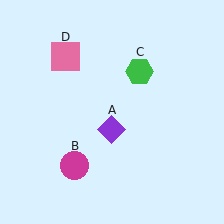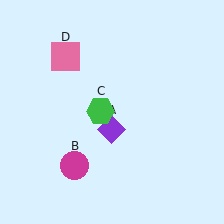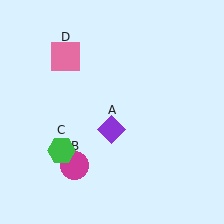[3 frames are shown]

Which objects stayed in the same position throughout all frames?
Purple diamond (object A) and magenta circle (object B) and pink square (object D) remained stationary.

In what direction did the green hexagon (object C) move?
The green hexagon (object C) moved down and to the left.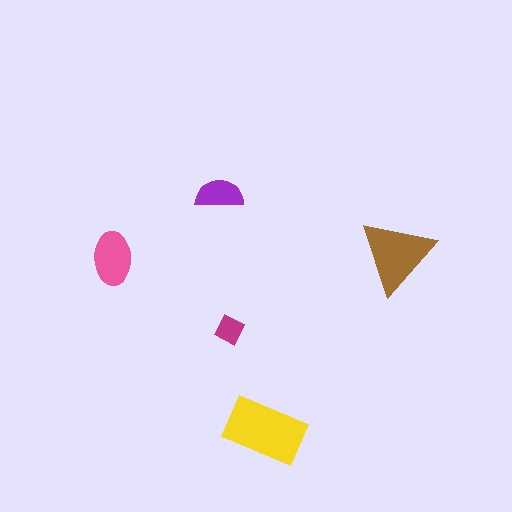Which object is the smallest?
The magenta diamond.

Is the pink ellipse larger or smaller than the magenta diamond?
Larger.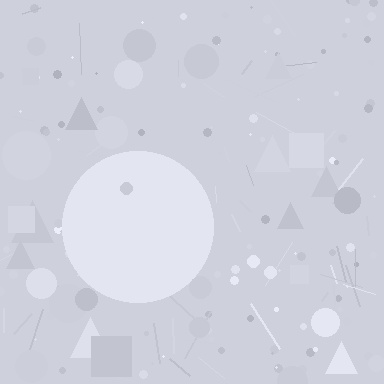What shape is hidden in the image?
A circle is hidden in the image.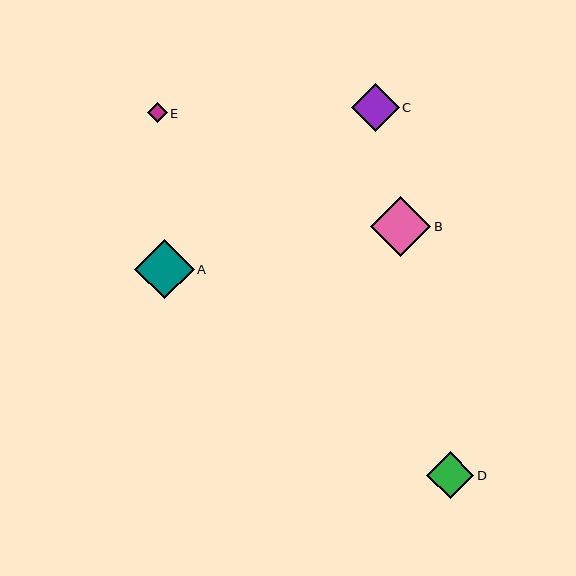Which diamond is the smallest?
Diamond E is the smallest with a size of approximately 20 pixels.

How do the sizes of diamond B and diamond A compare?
Diamond B and diamond A are approximately the same size.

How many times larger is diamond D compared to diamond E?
Diamond D is approximately 2.4 times the size of diamond E.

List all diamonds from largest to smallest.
From largest to smallest: B, A, C, D, E.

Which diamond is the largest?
Diamond B is the largest with a size of approximately 60 pixels.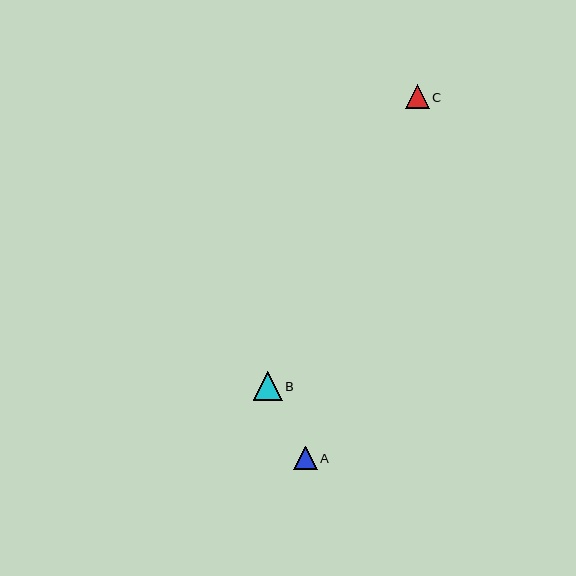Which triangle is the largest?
Triangle B is the largest with a size of approximately 29 pixels.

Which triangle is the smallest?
Triangle C is the smallest with a size of approximately 24 pixels.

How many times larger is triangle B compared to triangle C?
Triangle B is approximately 1.2 times the size of triangle C.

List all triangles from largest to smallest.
From largest to smallest: B, A, C.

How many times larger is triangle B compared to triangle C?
Triangle B is approximately 1.2 times the size of triangle C.